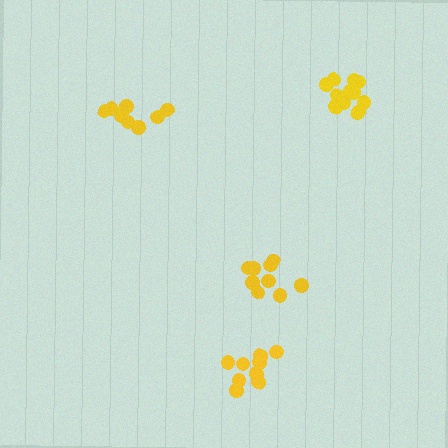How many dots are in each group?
Group 1: 9 dots, Group 2: 11 dots, Group 3: 8 dots, Group 4: 9 dots (37 total).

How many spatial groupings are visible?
There are 4 spatial groupings.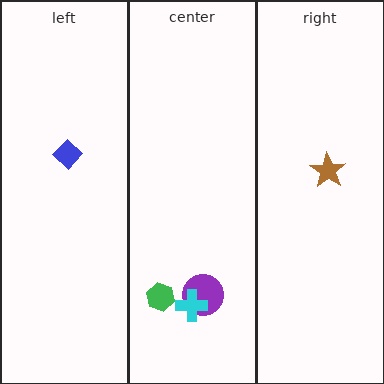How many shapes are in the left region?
1.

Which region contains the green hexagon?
The center region.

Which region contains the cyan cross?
The center region.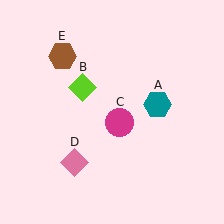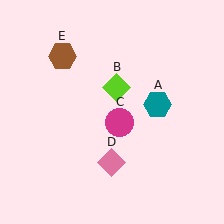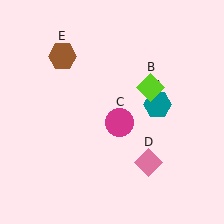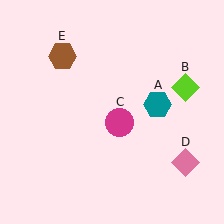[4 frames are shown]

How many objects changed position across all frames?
2 objects changed position: lime diamond (object B), pink diamond (object D).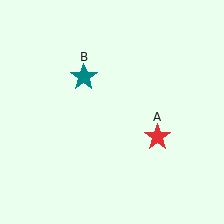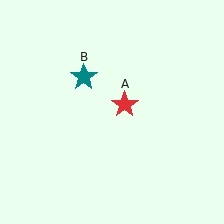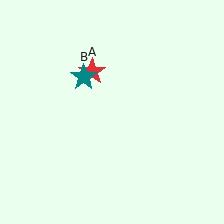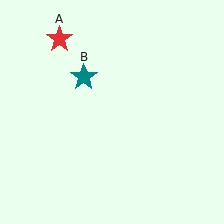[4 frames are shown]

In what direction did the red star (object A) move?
The red star (object A) moved up and to the left.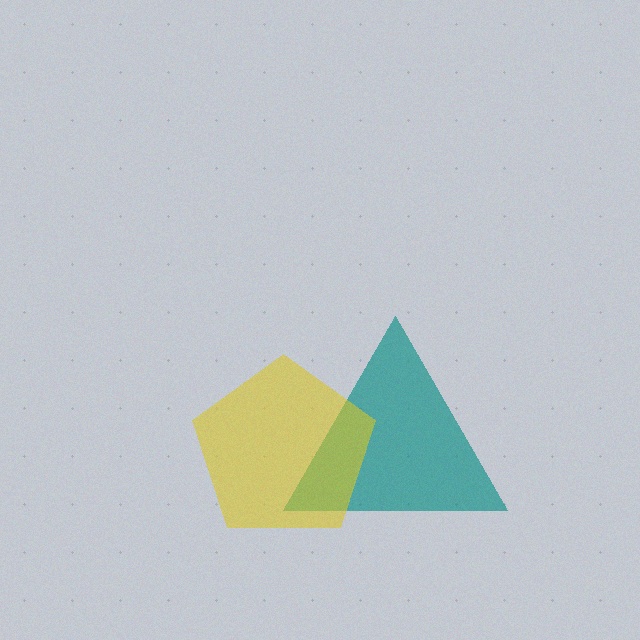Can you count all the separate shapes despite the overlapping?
Yes, there are 2 separate shapes.